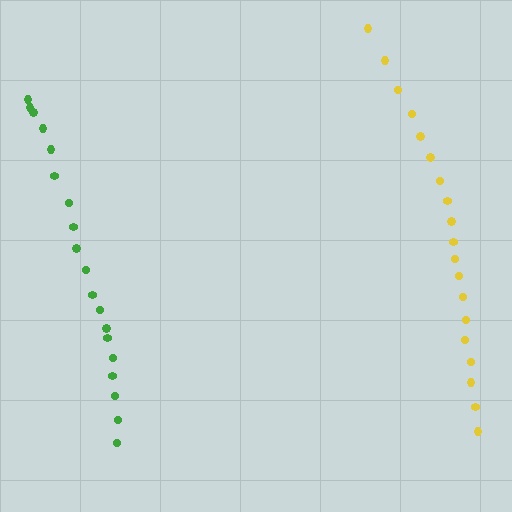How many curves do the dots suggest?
There are 2 distinct paths.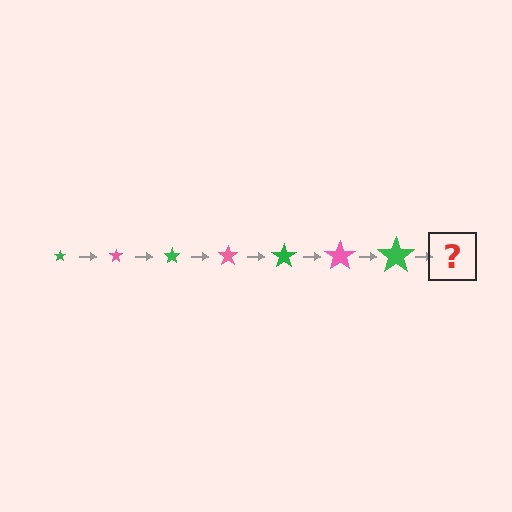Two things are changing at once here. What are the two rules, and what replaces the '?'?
The two rules are that the star grows larger each step and the color cycles through green and pink. The '?' should be a pink star, larger than the previous one.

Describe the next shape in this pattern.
It should be a pink star, larger than the previous one.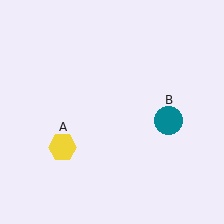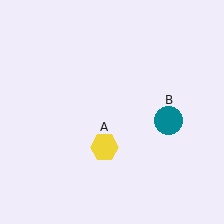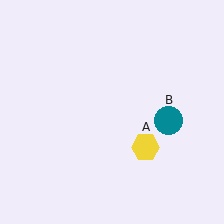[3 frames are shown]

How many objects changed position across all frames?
1 object changed position: yellow hexagon (object A).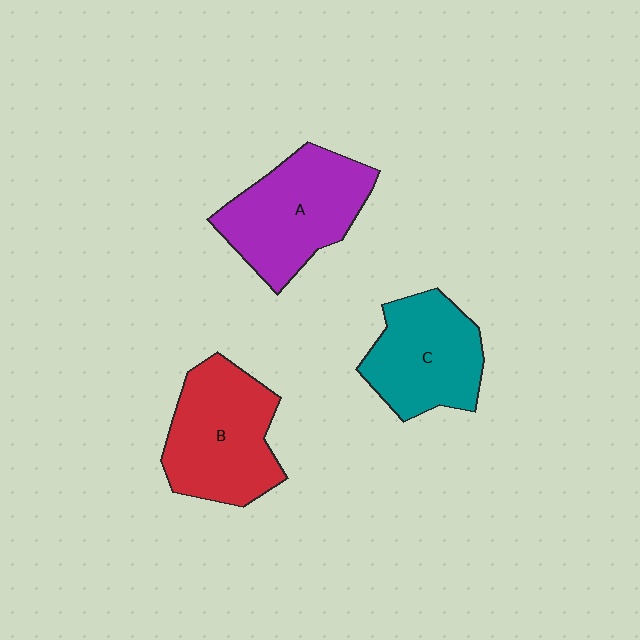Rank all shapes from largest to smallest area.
From largest to smallest: A (purple), B (red), C (teal).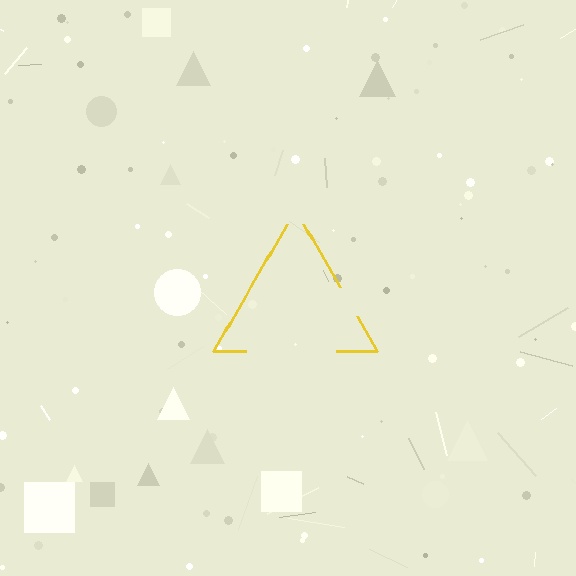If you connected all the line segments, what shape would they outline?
They would outline a triangle.